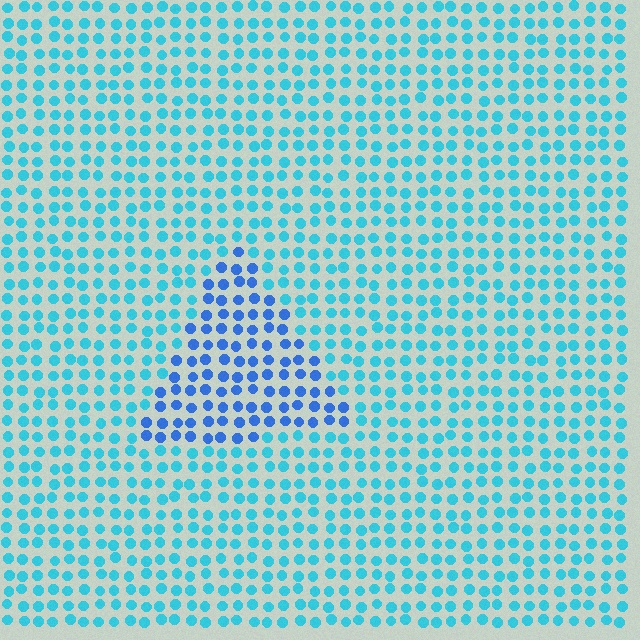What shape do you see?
I see a triangle.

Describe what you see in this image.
The image is filled with small cyan elements in a uniform arrangement. A triangle-shaped region is visible where the elements are tinted to a slightly different hue, forming a subtle color boundary.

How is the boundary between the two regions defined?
The boundary is defined purely by a slight shift in hue (about 32 degrees). Spacing, size, and orientation are identical on both sides.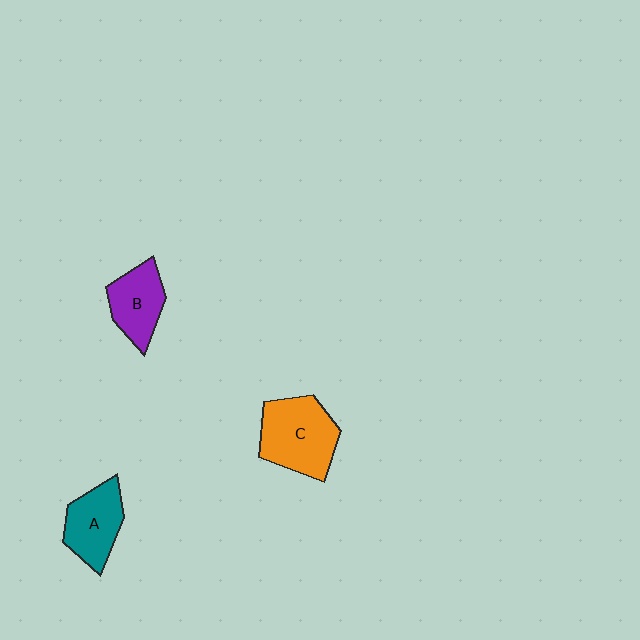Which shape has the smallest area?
Shape B (purple).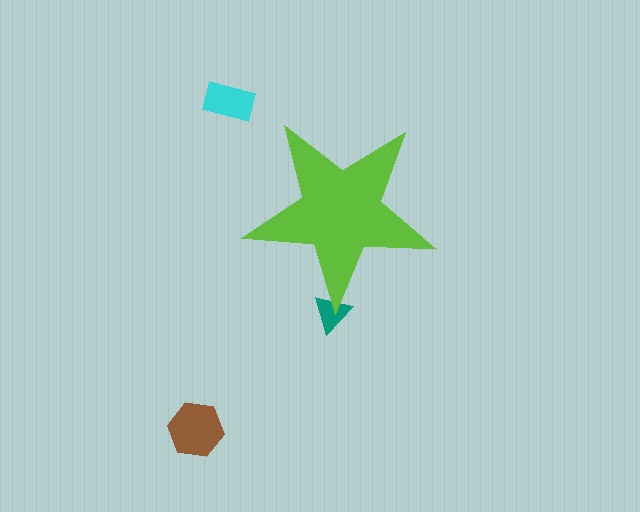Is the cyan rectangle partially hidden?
No, the cyan rectangle is fully visible.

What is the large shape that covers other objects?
A lime star.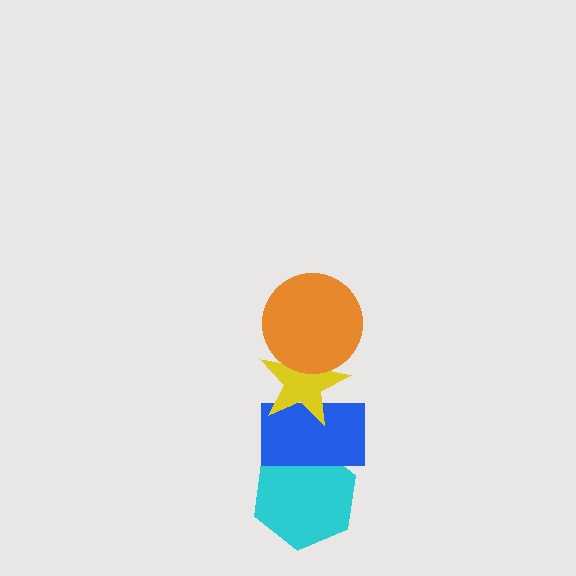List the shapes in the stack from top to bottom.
From top to bottom: the orange circle, the yellow star, the blue rectangle, the cyan hexagon.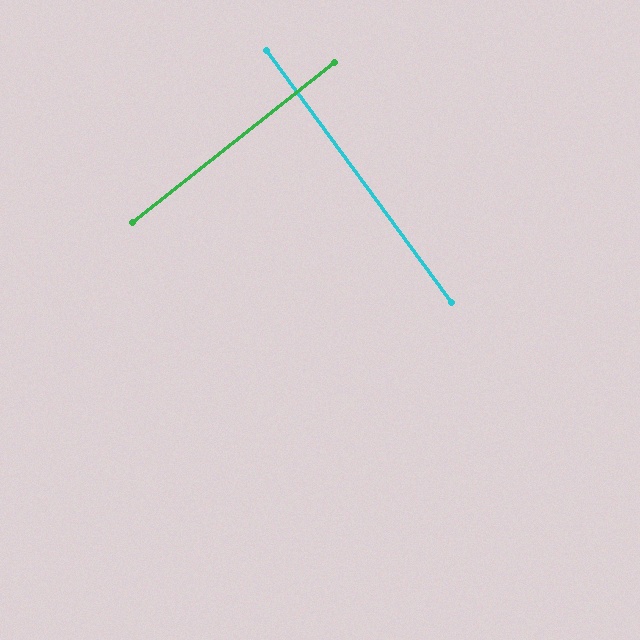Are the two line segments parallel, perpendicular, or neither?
Perpendicular — they meet at approximately 88°.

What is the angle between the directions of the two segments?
Approximately 88 degrees.